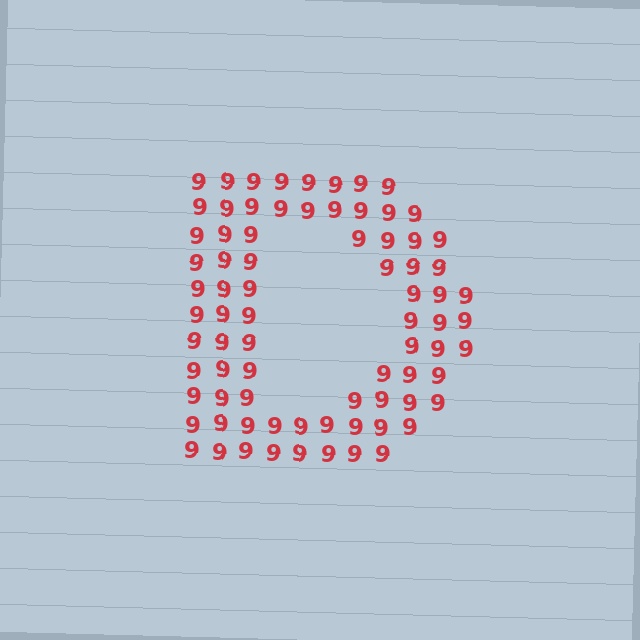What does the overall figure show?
The overall figure shows the letter D.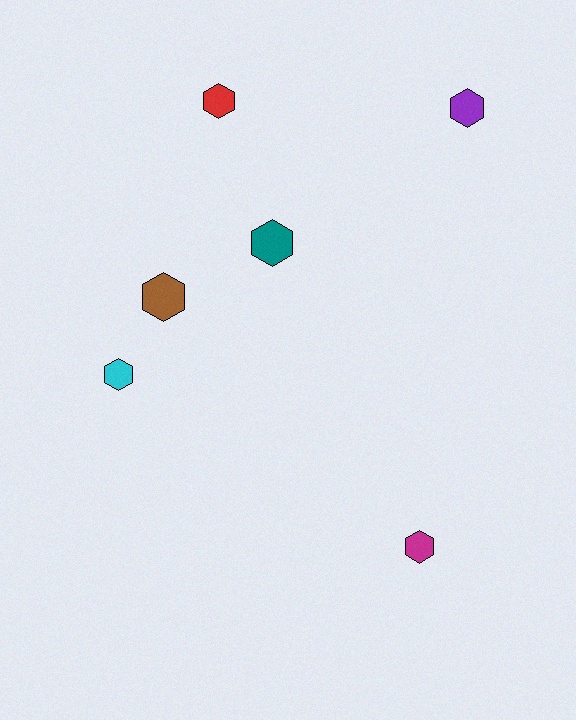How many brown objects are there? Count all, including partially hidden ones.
There is 1 brown object.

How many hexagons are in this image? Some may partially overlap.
There are 6 hexagons.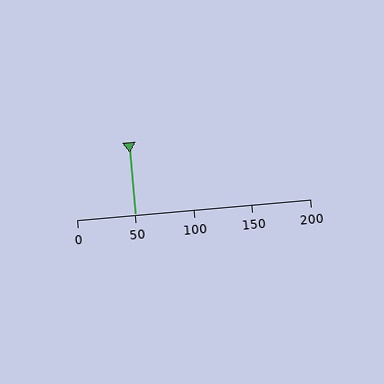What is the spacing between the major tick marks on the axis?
The major ticks are spaced 50 apart.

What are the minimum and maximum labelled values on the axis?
The axis runs from 0 to 200.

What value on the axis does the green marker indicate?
The marker indicates approximately 50.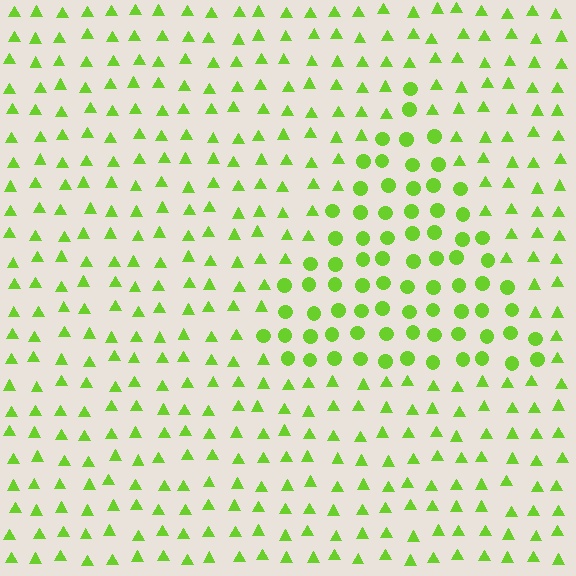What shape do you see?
I see a triangle.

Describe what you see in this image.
The image is filled with small lime elements arranged in a uniform grid. A triangle-shaped region contains circles, while the surrounding area contains triangles. The boundary is defined purely by the change in element shape.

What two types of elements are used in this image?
The image uses circles inside the triangle region and triangles outside it.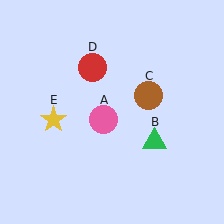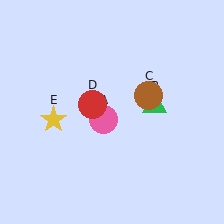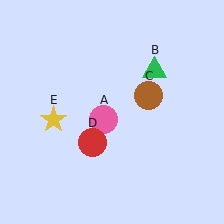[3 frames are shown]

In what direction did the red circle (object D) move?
The red circle (object D) moved down.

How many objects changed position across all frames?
2 objects changed position: green triangle (object B), red circle (object D).